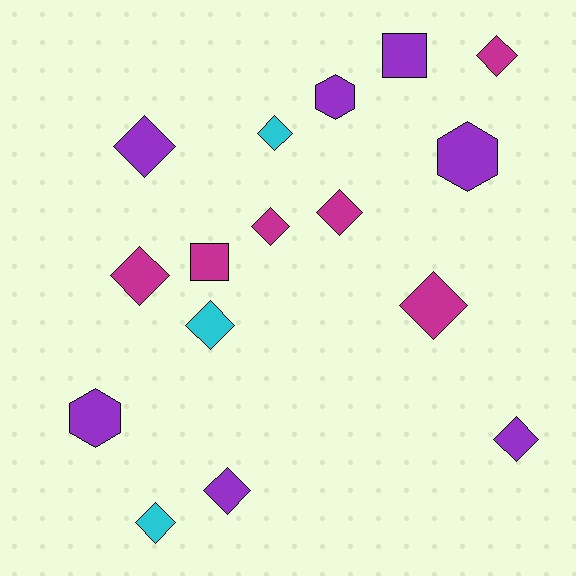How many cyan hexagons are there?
There are no cyan hexagons.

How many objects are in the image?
There are 16 objects.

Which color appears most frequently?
Purple, with 7 objects.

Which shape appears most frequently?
Diamond, with 11 objects.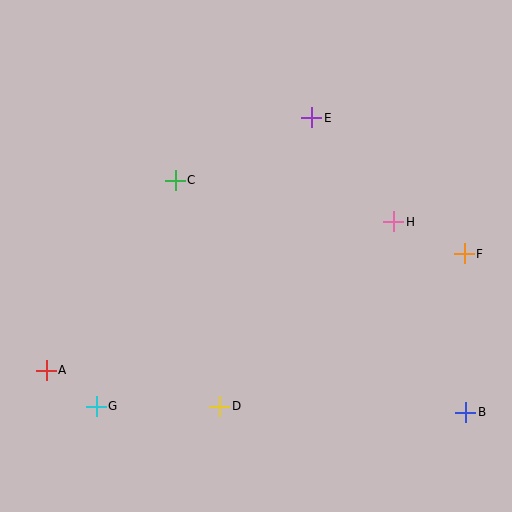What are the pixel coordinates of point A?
Point A is at (46, 370).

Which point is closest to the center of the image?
Point C at (175, 180) is closest to the center.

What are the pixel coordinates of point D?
Point D is at (220, 406).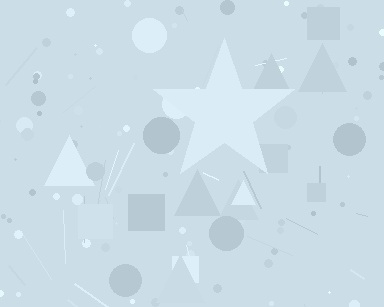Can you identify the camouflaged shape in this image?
The camouflaged shape is a star.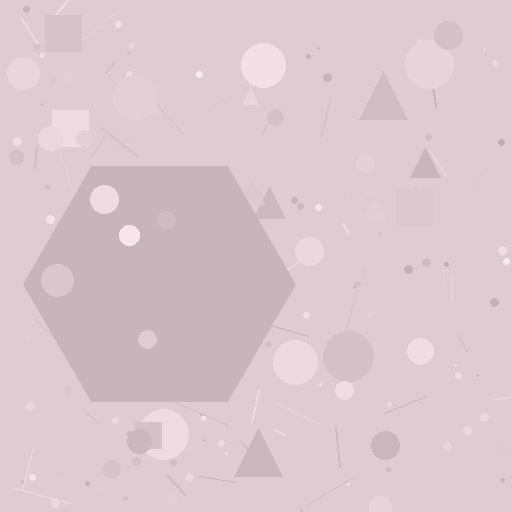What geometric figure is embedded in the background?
A hexagon is embedded in the background.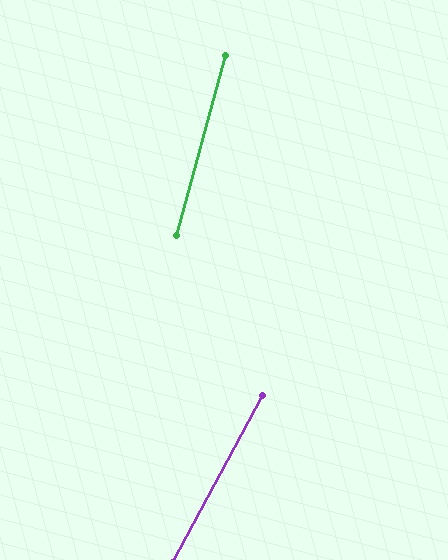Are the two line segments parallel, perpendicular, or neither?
Neither parallel nor perpendicular — they differ by about 13°.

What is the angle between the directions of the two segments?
Approximately 13 degrees.